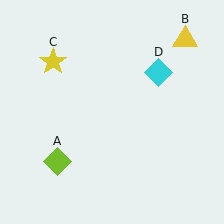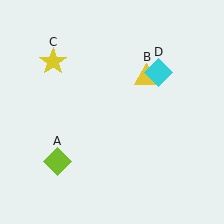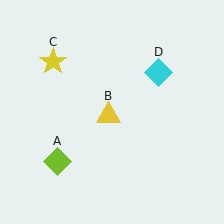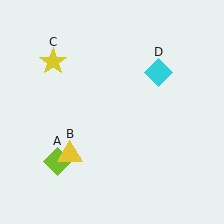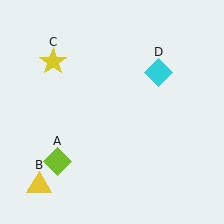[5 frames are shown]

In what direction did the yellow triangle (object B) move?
The yellow triangle (object B) moved down and to the left.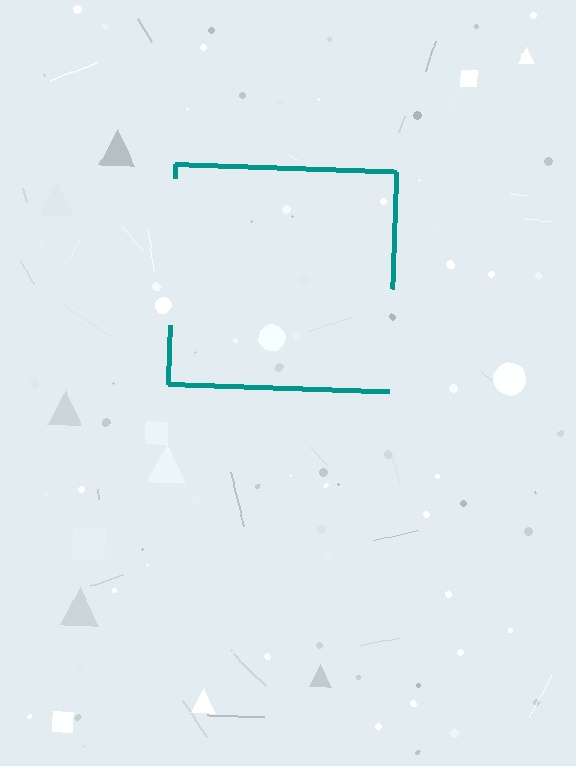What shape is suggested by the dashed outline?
The dashed outline suggests a square.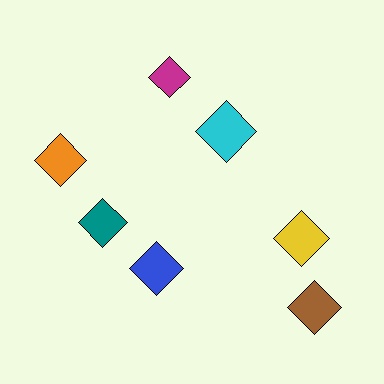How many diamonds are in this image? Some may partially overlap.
There are 7 diamonds.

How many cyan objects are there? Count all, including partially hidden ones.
There is 1 cyan object.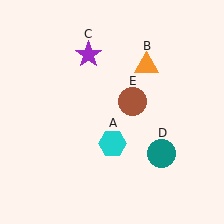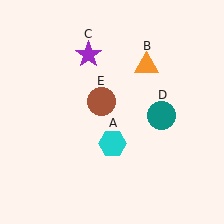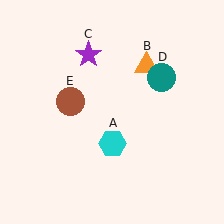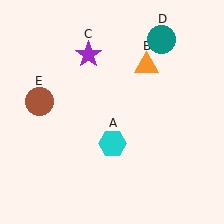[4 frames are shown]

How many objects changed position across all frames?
2 objects changed position: teal circle (object D), brown circle (object E).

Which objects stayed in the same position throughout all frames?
Cyan hexagon (object A) and orange triangle (object B) and purple star (object C) remained stationary.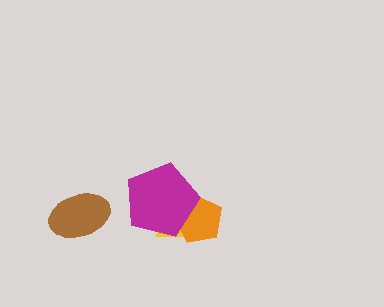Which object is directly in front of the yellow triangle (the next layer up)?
The orange pentagon is directly in front of the yellow triangle.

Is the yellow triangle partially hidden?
Yes, it is partially covered by another shape.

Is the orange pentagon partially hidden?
Yes, it is partially covered by another shape.